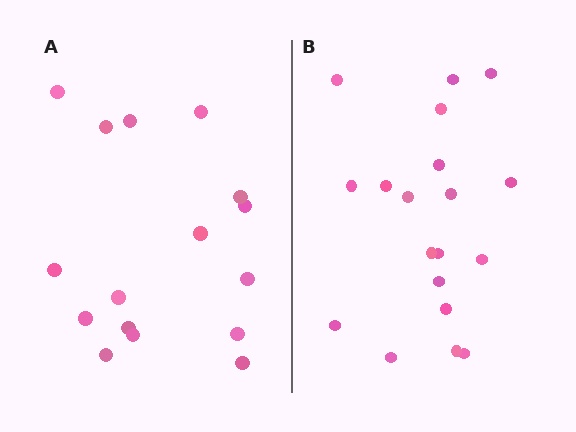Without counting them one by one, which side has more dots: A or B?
Region B (the right region) has more dots.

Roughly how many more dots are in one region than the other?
Region B has just a few more — roughly 2 or 3 more dots than region A.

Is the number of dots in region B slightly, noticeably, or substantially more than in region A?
Region B has only slightly more — the two regions are fairly close. The ratio is roughly 1.2 to 1.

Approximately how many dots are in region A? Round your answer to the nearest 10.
About 20 dots. (The exact count is 16, which rounds to 20.)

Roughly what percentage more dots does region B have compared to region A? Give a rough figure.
About 20% more.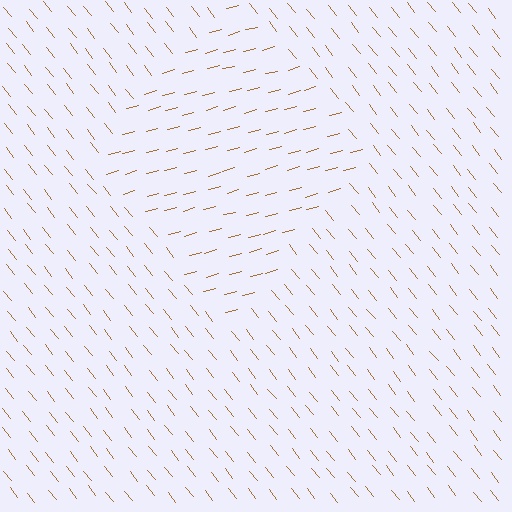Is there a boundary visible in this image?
Yes, there is a texture boundary formed by a change in line orientation.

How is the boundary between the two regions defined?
The boundary is defined purely by a change in line orientation (approximately 67 degrees difference). All lines are the same color and thickness.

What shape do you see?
I see a diamond.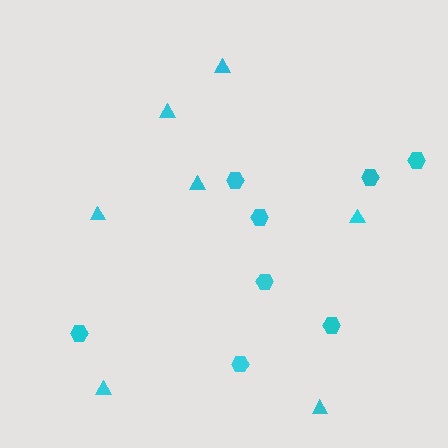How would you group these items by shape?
There are 2 groups: one group of hexagons (8) and one group of triangles (7).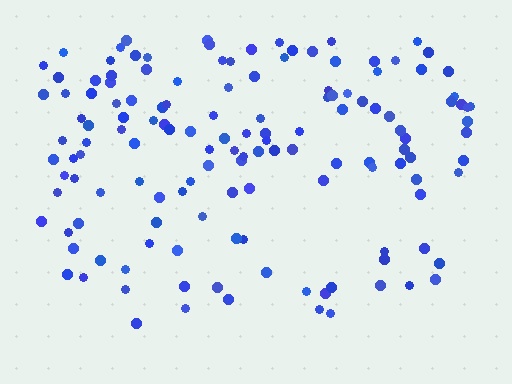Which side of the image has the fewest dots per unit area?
The bottom.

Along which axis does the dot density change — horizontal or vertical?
Vertical.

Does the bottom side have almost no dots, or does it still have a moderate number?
Still a moderate number, just noticeably fewer than the top.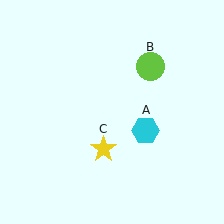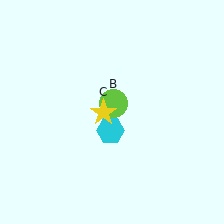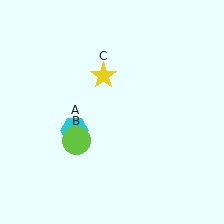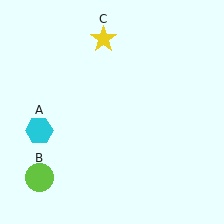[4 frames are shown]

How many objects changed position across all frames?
3 objects changed position: cyan hexagon (object A), lime circle (object B), yellow star (object C).